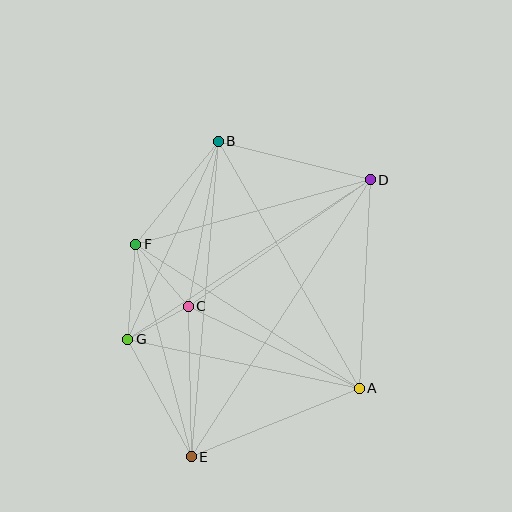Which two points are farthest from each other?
Points D and E are farthest from each other.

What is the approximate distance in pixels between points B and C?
The distance between B and C is approximately 167 pixels.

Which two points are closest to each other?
Points C and G are closest to each other.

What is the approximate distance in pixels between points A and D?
The distance between A and D is approximately 209 pixels.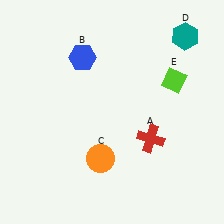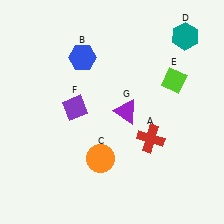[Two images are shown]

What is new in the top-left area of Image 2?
A purple diamond (F) was added in the top-left area of Image 2.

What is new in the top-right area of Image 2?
A purple triangle (G) was added in the top-right area of Image 2.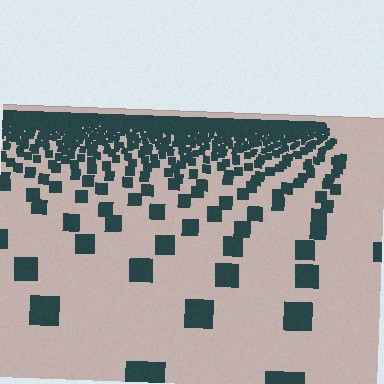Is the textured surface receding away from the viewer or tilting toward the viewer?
The surface is receding away from the viewer. Texture elements get smaller and denser toward the top.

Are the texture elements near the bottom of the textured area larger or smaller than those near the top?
Larger. Near the bottom, elements are closer to the viewer and appear at a bigger on-screen size.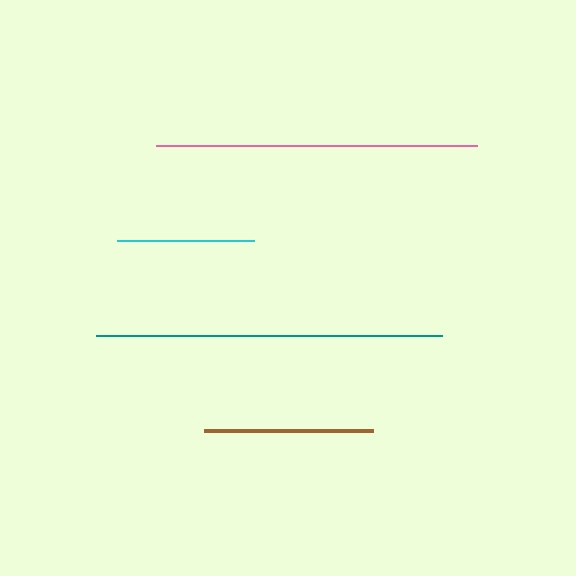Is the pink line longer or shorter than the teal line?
The teal line is longer than the pink line.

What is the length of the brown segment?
The brown segment is approximately 169 pixels long.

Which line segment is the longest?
The teal line is the longest at approximately 346 pixels.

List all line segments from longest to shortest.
From longest to shortest: teal, pink, brown, cyan.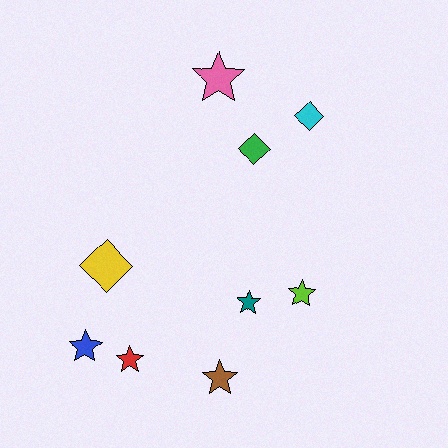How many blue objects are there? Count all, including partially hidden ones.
There is 1 blue object.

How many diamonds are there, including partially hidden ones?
There are 3 diamonds.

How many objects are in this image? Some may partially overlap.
There are 9 objects.